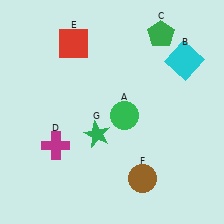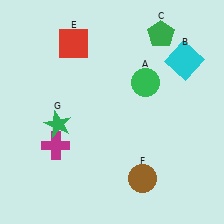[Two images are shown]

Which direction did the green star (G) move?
The green star (G) moved left.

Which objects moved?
The objects that moved are: the green circle (A), the green star (G).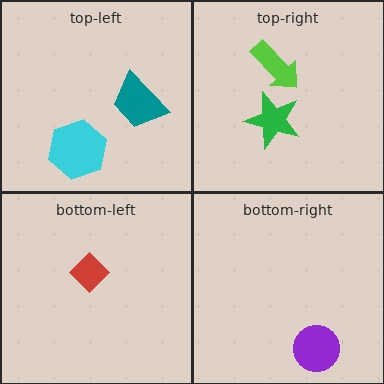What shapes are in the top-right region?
The lime arrow, the green star.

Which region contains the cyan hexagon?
The top-left region.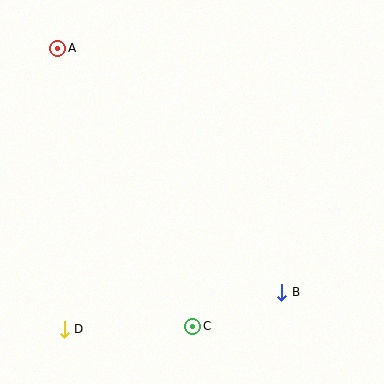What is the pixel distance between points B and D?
The distance between B and D is 220 pixels.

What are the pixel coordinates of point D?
Point D is at (64, 330).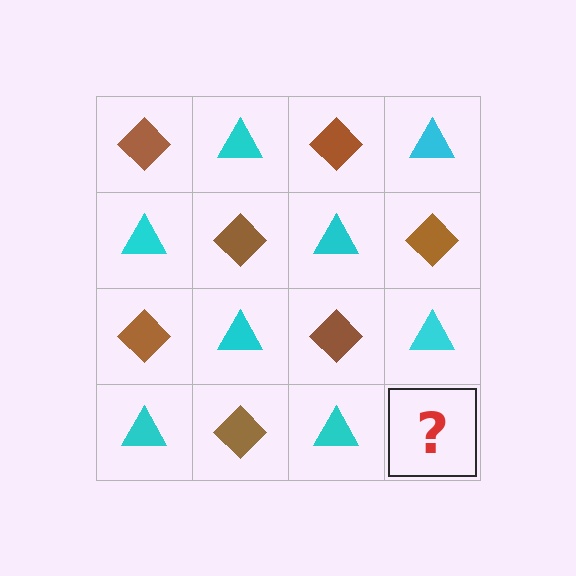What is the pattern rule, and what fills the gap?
The rule is that it alternates brown diamond and cyan triangle in a checkerboard pattern. The gap should be filled with a brown diamond.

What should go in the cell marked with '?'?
The missing cell should contain a brown diamond.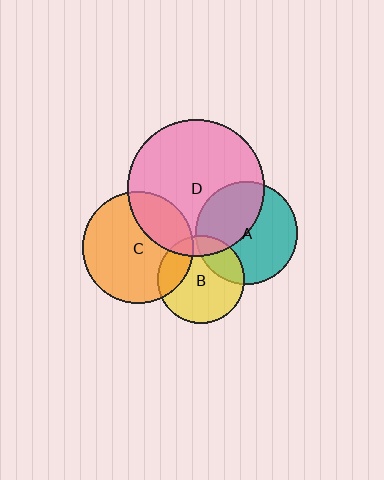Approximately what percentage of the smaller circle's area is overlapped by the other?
Approximately 25%.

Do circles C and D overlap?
Yes.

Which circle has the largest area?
Circle D (pink).